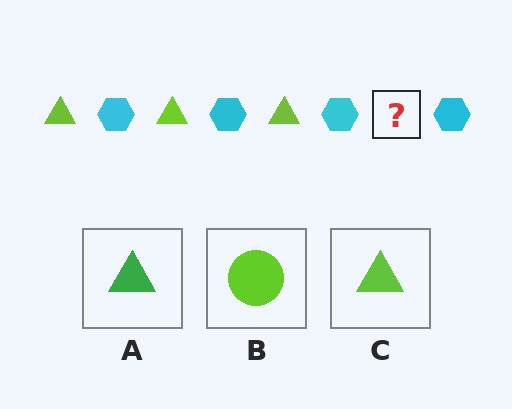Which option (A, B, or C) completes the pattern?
C.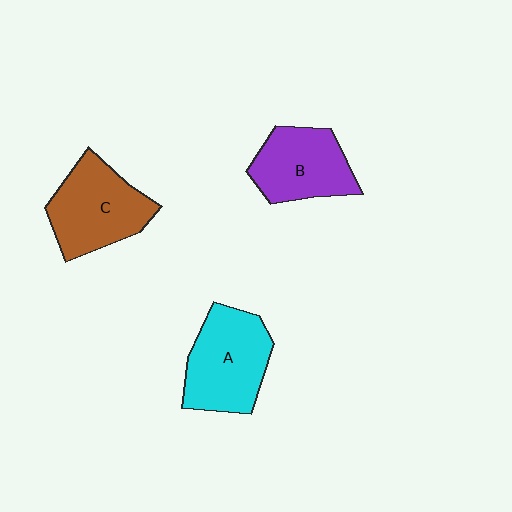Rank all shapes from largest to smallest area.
From largest to smallest: A (cyan), C (brown), B (purple).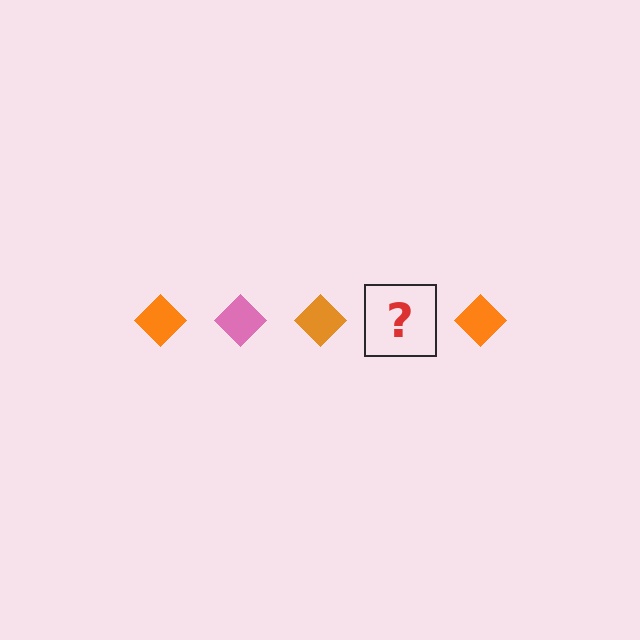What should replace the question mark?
The question mark should be replaced with a pink diamond.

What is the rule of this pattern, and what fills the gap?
The rule is that the pattern cycles through orange, pink diamonds. The gap should be filled with a pink diamond.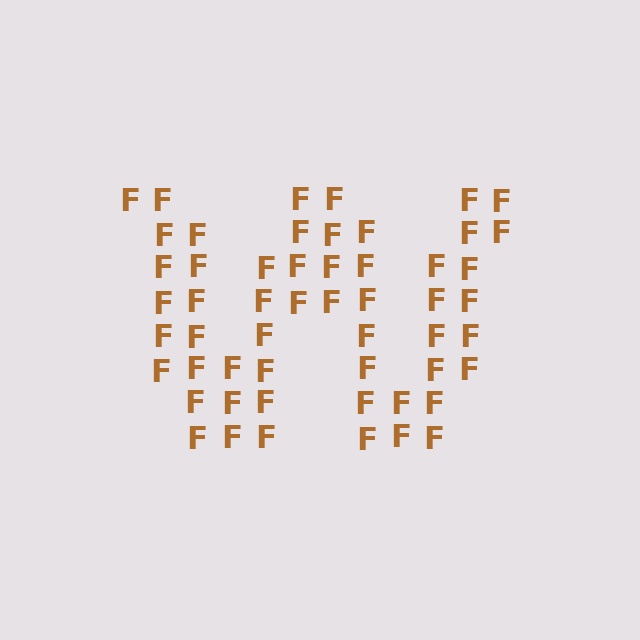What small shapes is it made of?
It is made of small letter F's.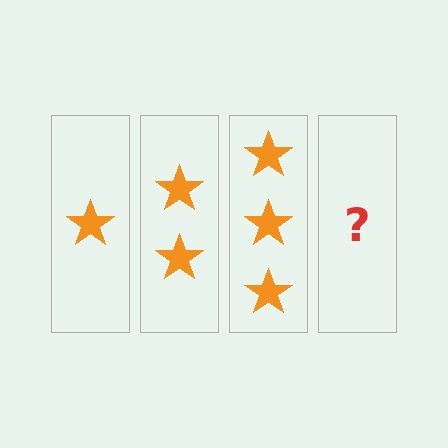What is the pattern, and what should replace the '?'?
The pattern is that each step adds one more star. The '?' should be 4 stars.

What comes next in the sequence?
The next element should be 4 stars.